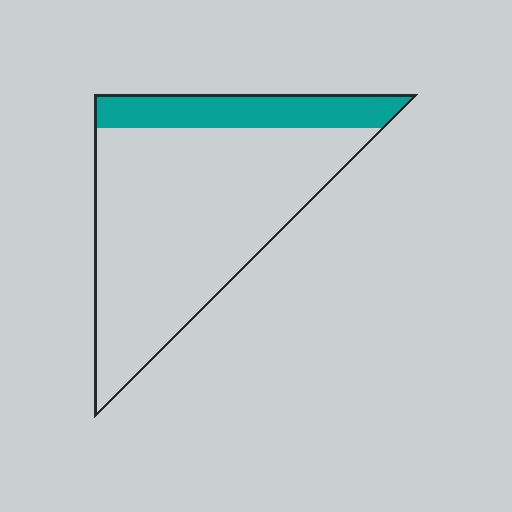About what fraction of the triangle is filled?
About one fifth (1/5).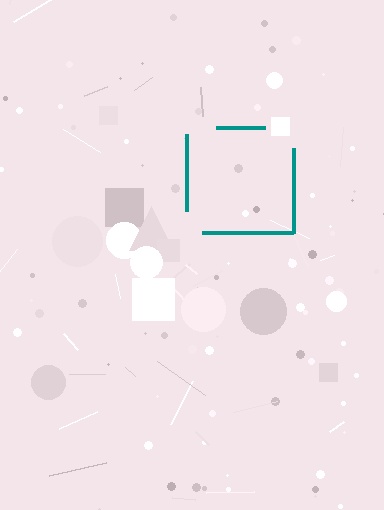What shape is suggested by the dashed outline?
The dashed outline suggests a square.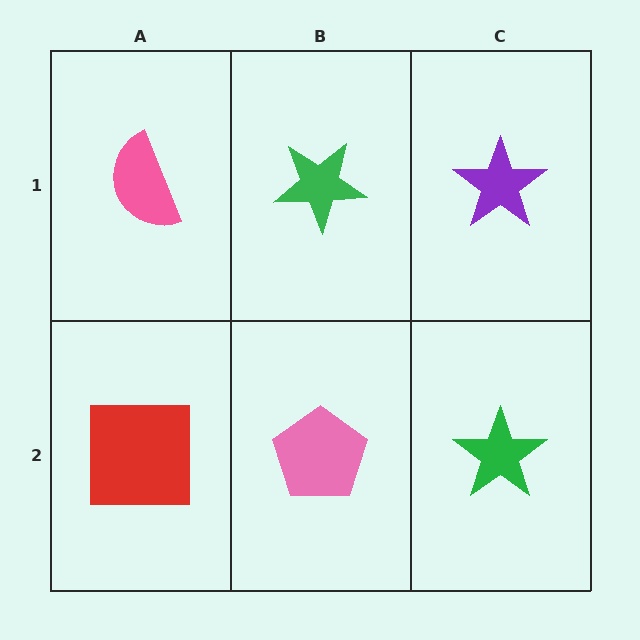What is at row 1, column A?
A pink semicircle.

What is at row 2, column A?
A red square.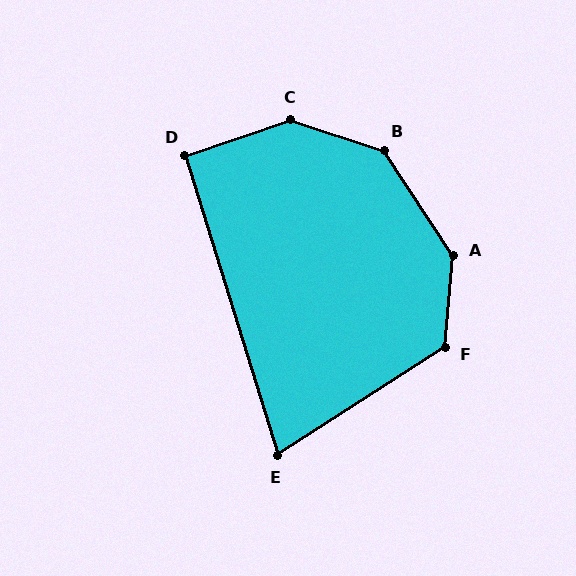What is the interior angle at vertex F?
Approximately 128 degrees (obtuse).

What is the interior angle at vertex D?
Approximately 91 degrees (approximately right).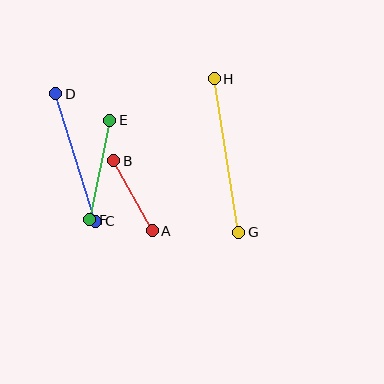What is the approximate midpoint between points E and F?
The midpoint is at approximately (100, 170) pixels.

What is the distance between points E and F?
The distance is approximately 102 pixels.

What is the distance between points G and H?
The distance is approximately 155 pixels.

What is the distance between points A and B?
The distance is approximately 80 pixels.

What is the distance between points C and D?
The distance is approximately 134 pixels.